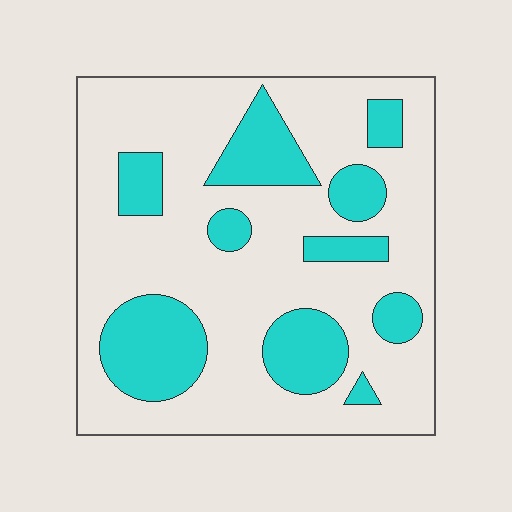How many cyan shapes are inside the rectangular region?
10.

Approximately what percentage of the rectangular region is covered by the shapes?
Approximately 25%.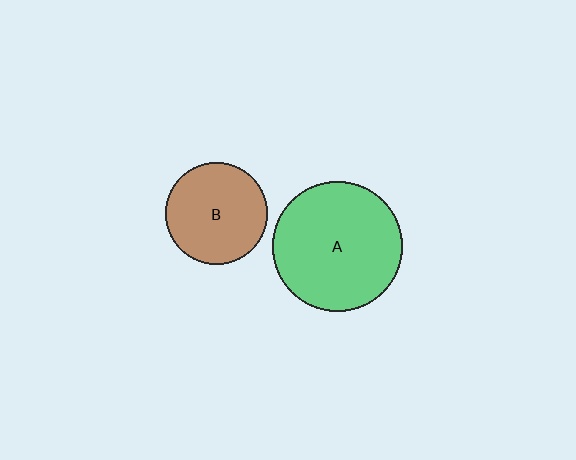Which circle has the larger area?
Circle A (green).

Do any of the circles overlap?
No, none of the circles overlap.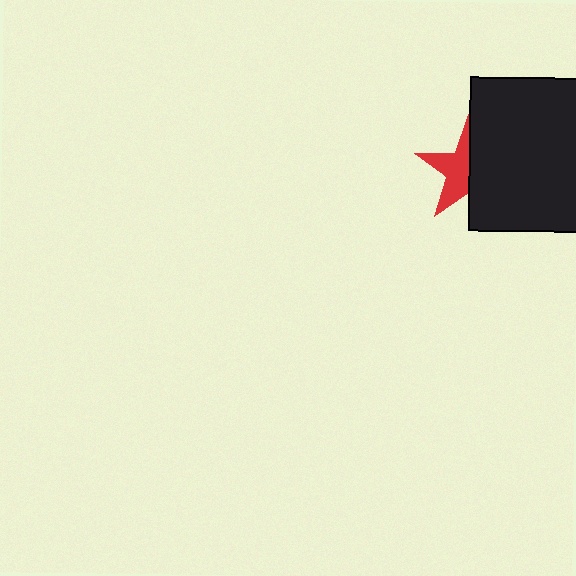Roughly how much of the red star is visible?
About half of it is visible (roughly 52%).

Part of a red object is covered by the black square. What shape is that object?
It is a star.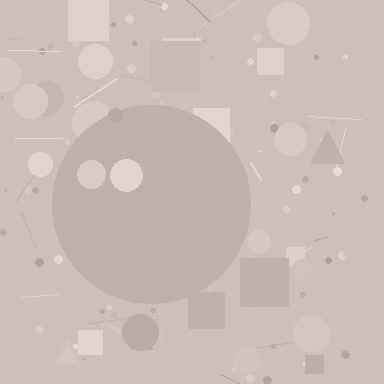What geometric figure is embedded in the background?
A circle is embedded in the background.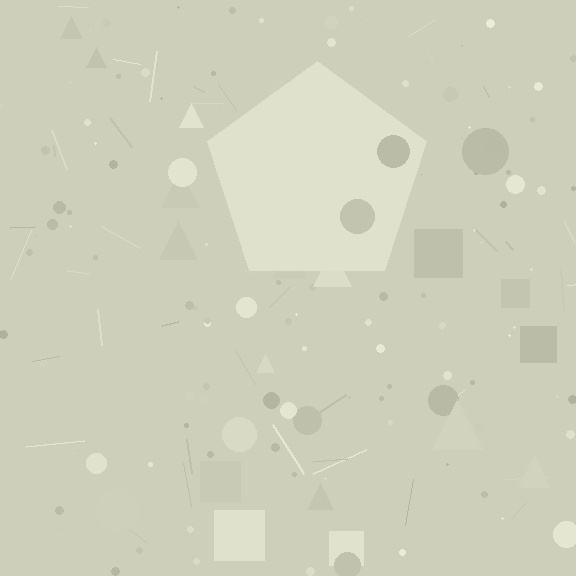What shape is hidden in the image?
A pentagon is hidden in the image.